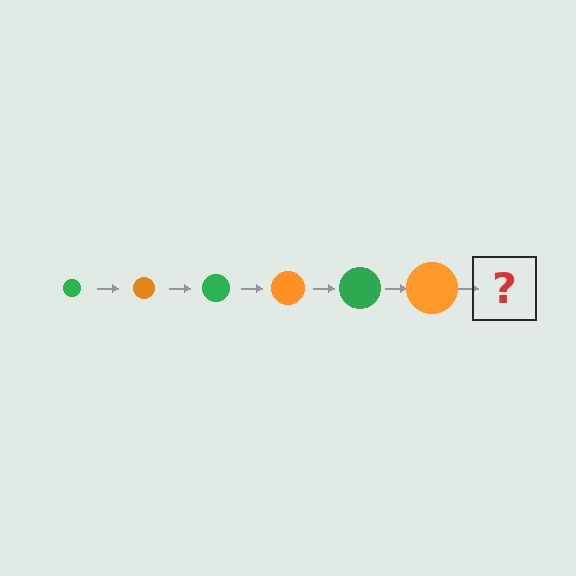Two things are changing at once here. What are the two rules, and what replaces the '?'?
The two rules are that the circle grows larger each step and the color cycles through green and orange. The '?' should be a green circle, larger than the previous one.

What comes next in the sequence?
The next element should be a green circle, larger than the previous one.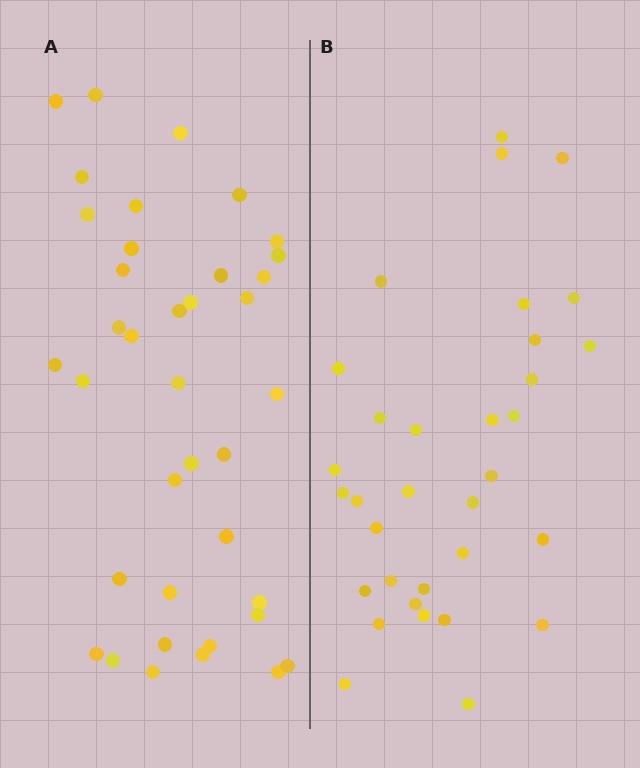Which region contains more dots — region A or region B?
Region A (the left region) has more dots.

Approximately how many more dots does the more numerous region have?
Region A has about 5 more dots than region B.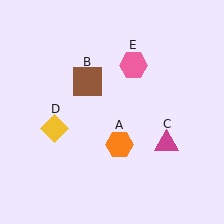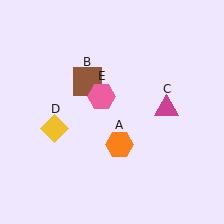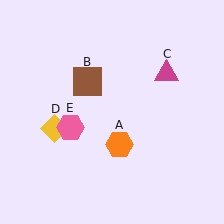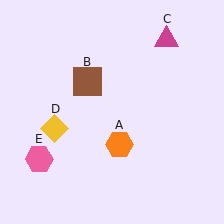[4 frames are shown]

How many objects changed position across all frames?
2 objects changed position: magenta triangle (object C), pink hexagon (object E).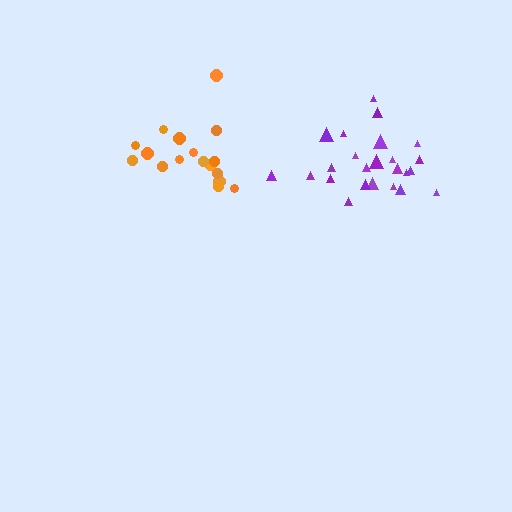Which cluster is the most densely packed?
Purple.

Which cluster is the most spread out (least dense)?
Orange.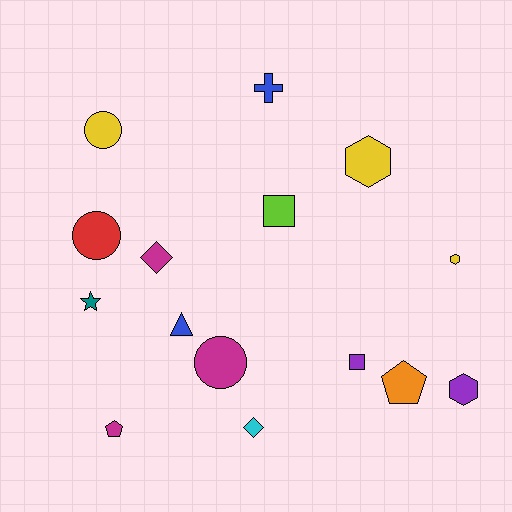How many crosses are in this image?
There is 1 cross.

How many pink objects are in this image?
There are no pink objects.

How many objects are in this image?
There are 15 objects.